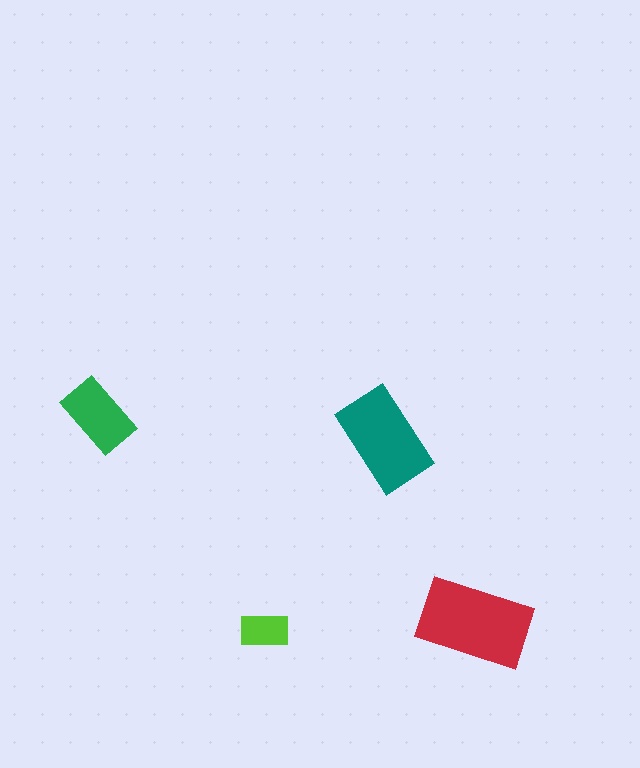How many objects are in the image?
There are 4 objects in the image.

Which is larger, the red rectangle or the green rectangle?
The red one.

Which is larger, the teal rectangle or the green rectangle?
The teal one.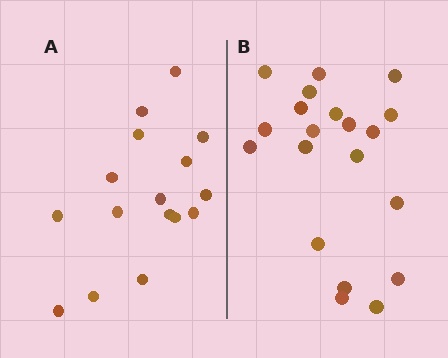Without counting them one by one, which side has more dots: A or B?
Region B (the right region) has more dots.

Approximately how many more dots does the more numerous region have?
Region B has about 4 more dots than region A.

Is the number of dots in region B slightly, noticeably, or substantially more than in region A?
Region B has noticeably more, but not dramatically so. The ratio is roughly 1.2 to 1.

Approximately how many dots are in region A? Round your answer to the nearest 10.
About 20 dots. (The exact count is 16, which rounds to 20.)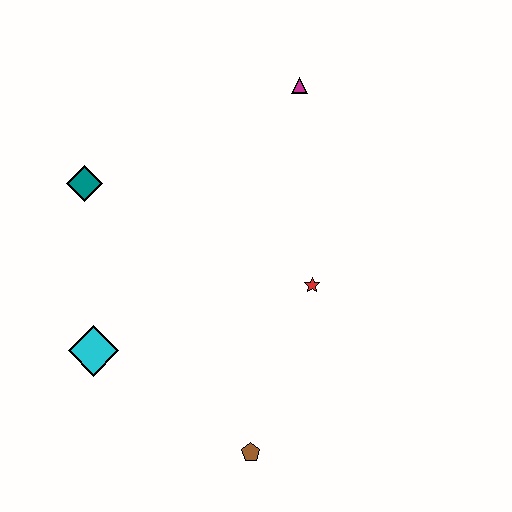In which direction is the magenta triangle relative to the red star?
The magenta triangle is above the red star.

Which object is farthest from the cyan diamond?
The magenta triangle is farthest from the cyan diamond.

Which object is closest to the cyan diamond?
The teal diamond is closest to the cyan diamond.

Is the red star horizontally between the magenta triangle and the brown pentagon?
No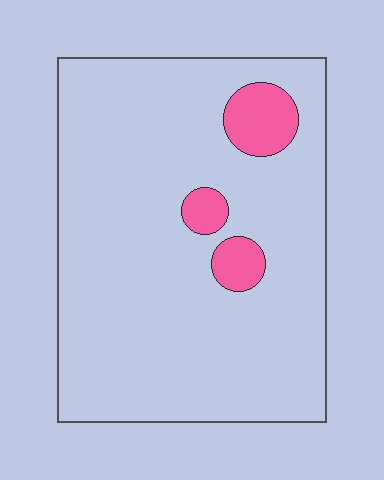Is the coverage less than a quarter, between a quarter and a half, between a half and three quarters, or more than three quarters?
Less than a quarter.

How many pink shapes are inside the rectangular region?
3.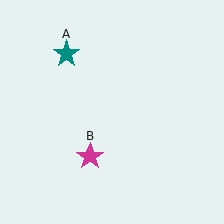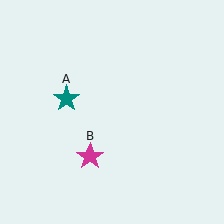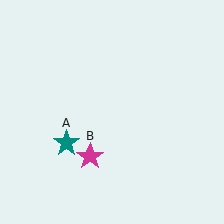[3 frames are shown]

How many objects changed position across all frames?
1 object changed position: teal star (object A).